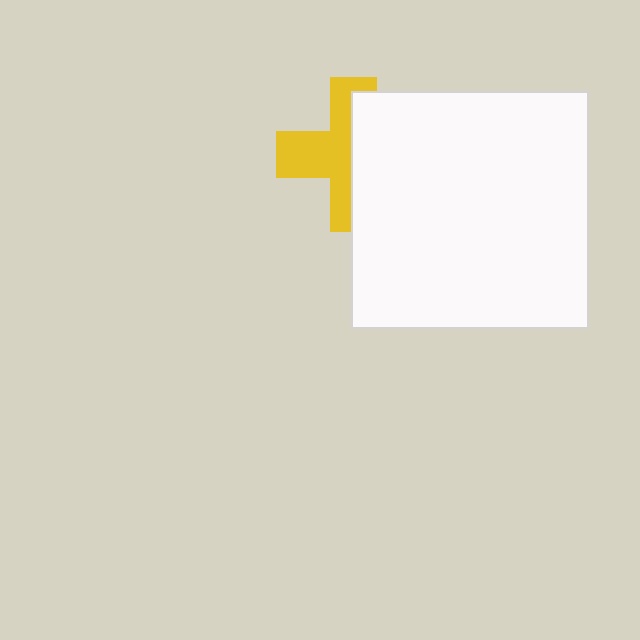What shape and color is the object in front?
The object in front is a white square.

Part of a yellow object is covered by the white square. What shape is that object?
It is a cross.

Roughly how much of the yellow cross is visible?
About half of it is visible (roughly 50%).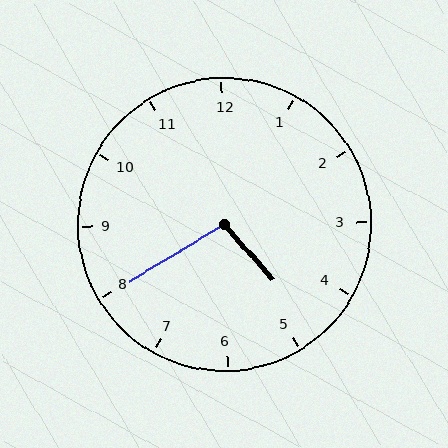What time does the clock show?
4:40.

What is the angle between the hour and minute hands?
Approximately 100 degrees.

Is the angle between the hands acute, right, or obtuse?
It is obtuse.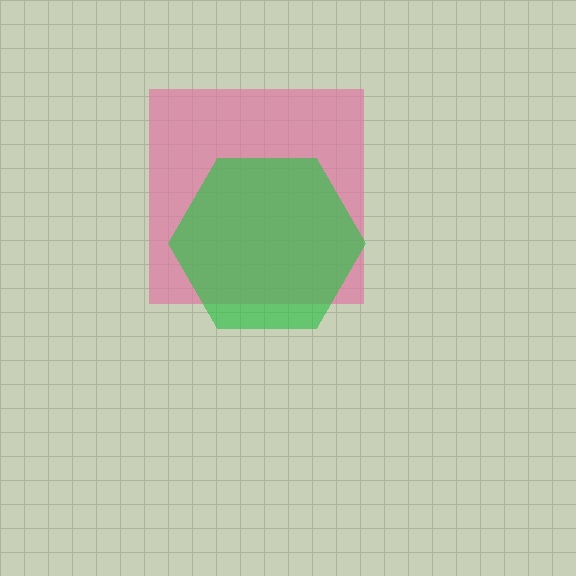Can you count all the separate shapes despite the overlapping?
Yes, there are 2 separate shapes.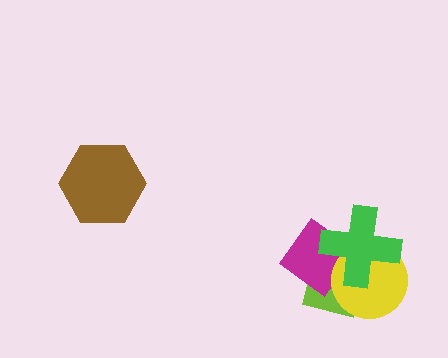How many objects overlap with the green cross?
3 objects overlap with the green cross.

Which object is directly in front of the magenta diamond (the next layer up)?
The yellow circle is directly in front of the magenta diamond.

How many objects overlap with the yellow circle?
3 objects overlap with the yellow circle.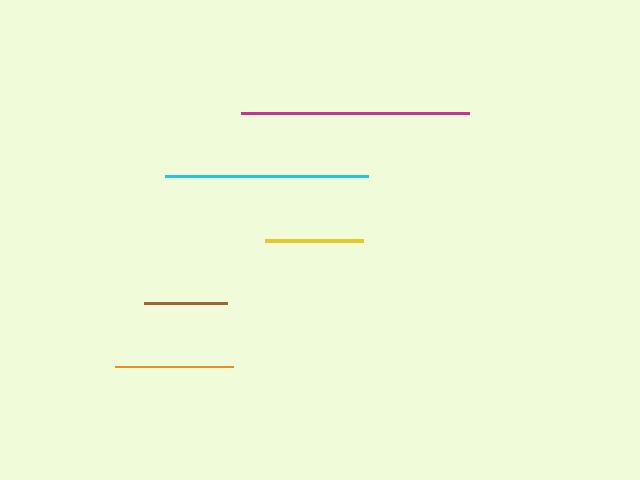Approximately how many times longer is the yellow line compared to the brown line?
The yellow line is approximately 1.2 times the length of the brown line.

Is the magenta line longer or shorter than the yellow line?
The magenta line is longer than the yellow line.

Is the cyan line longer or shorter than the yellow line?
The cyan line is longer than the yellow line.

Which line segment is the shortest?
The brown line is the shortest at approximately 83 pixels.